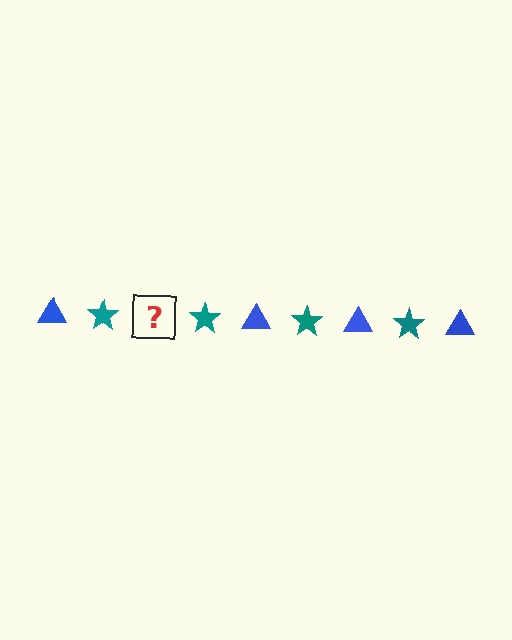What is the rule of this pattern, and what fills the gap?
The rule is that the pattern alternates between blue triangle and teal star. The gap should be filled with a blue triangle.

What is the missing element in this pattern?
The missing element is a blue triangle.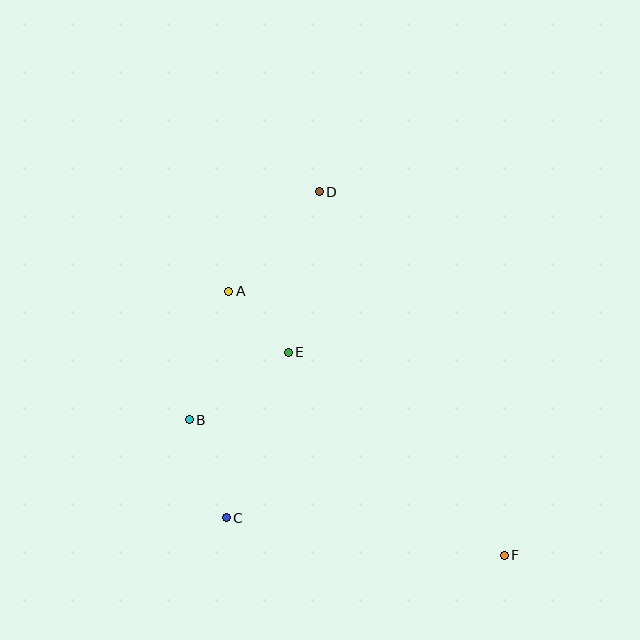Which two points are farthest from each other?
Points D and F are farthest from each other.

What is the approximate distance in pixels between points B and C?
The distance between B and C is approximately 105 pixels.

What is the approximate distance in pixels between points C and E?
The distance between C and E is approximately 177 pixels.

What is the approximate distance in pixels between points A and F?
The distance between A and F is approximately 382 pixels.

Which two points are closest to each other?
Points A and E are closest to each other.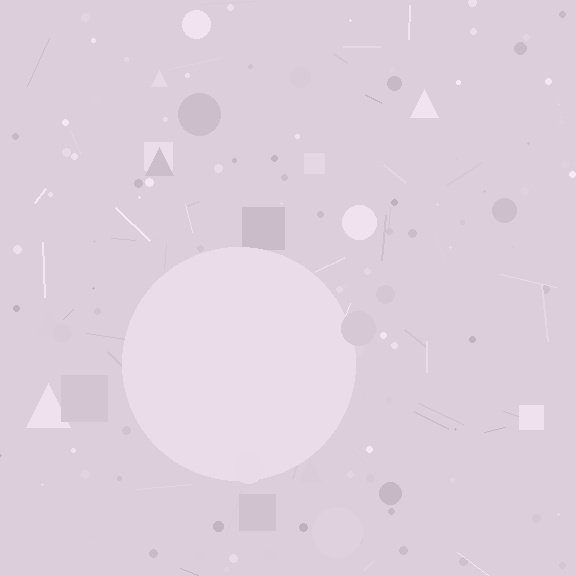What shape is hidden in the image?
A circle is hidden in the image.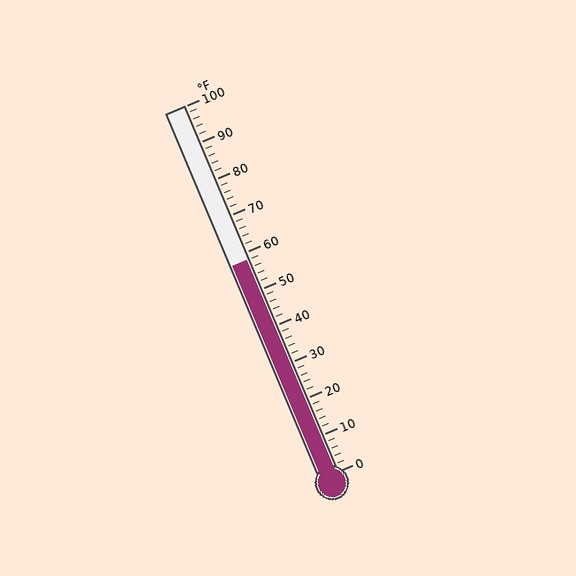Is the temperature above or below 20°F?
The temperature is above 20°F.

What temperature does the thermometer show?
The thermometer shows approximately 58°F.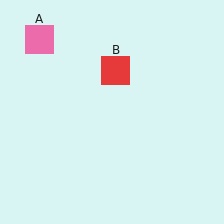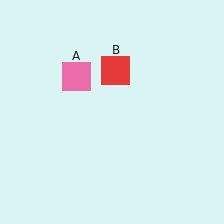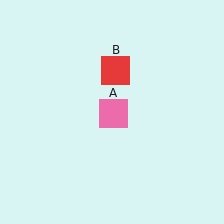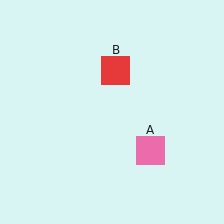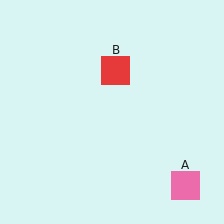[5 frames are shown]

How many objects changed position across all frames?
1 object changed position: pink square (object A).